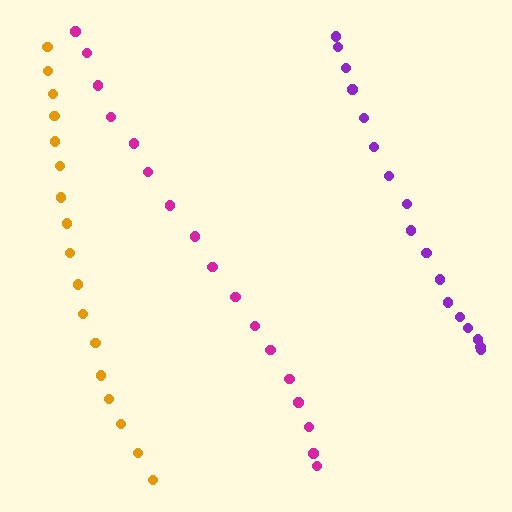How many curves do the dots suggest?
There are 3 distinct paths.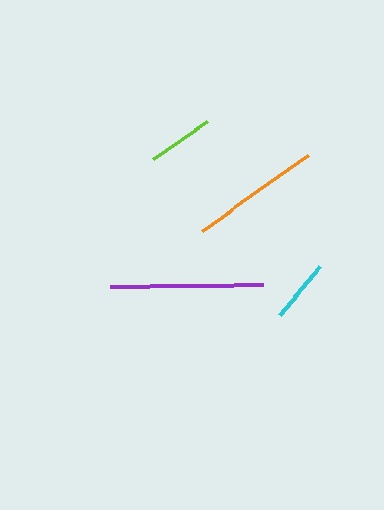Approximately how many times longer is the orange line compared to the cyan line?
The orange line is approximately 2.1 times the length of the cyan line.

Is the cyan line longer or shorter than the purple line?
The purple line is longer than the cyan line.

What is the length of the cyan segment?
The cyan segment is approximately 63 pixels long.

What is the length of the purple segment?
The purple segment is approximately 153 pixels long.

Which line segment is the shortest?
The cyan line is the shortest at approximately 63 pixels.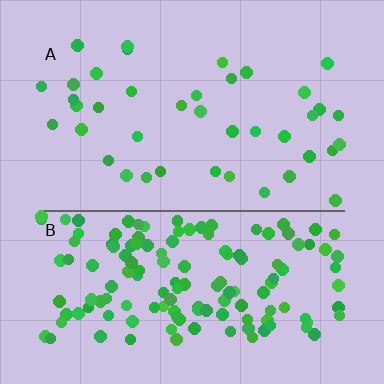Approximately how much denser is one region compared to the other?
Approximately 3.7× — region B over region A.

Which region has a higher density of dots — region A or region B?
B (the bottom).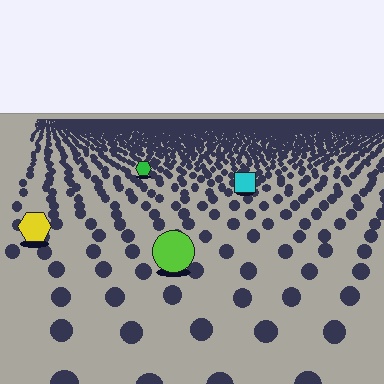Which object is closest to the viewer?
The lime circle is closest. The texture marks near it are larger and more spread out.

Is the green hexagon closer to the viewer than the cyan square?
No. The cyan square is closer — you can tell from the texture gradient: the ground texture is coarser near it.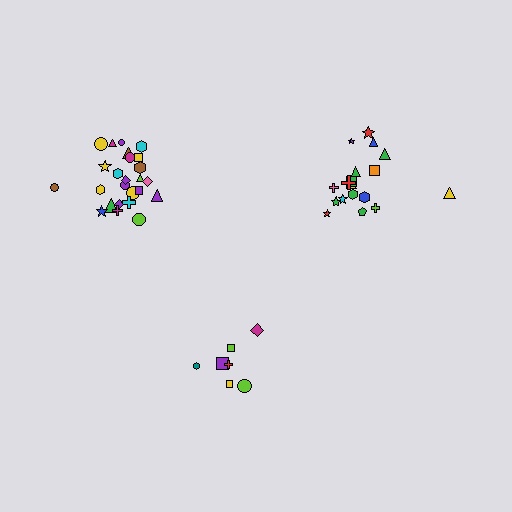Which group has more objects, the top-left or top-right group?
The top-left group.